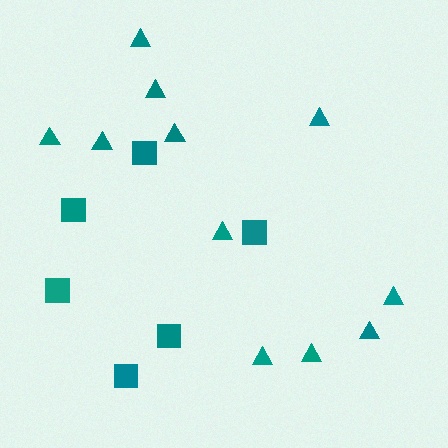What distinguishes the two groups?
There are 2 groups: one group of triangles (11) and one group of squares (6).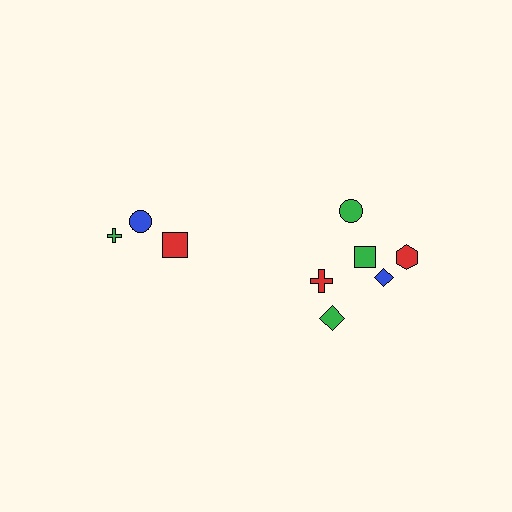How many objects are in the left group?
There are 3 objects.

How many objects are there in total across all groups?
There are 9 objects.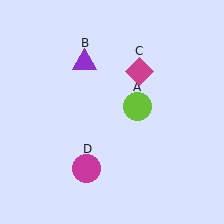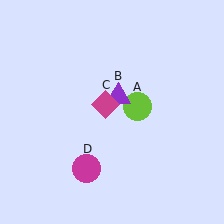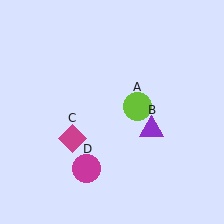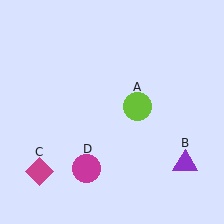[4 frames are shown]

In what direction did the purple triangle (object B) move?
The purple triangle (object B) moved down and to the right.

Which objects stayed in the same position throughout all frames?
Lime circle (object A) and magenta circle (object D) remained stationary.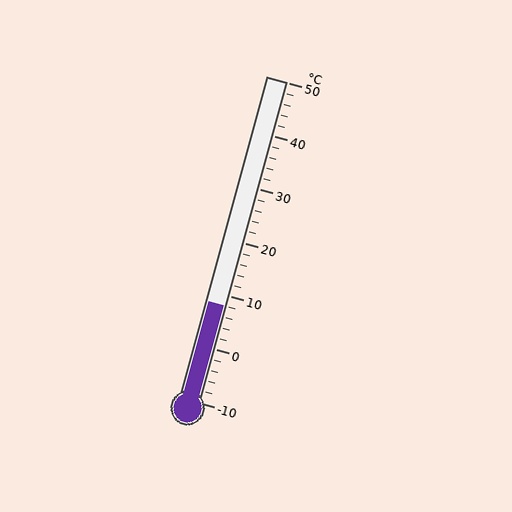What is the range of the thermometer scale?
The thermometer scale ranges from -10°C to 50°C.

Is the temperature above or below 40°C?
The temperature is below 40°C.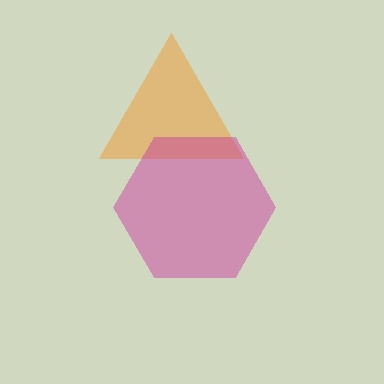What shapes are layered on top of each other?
The layered shapes are: an orange triangle, a magenta hexagon.